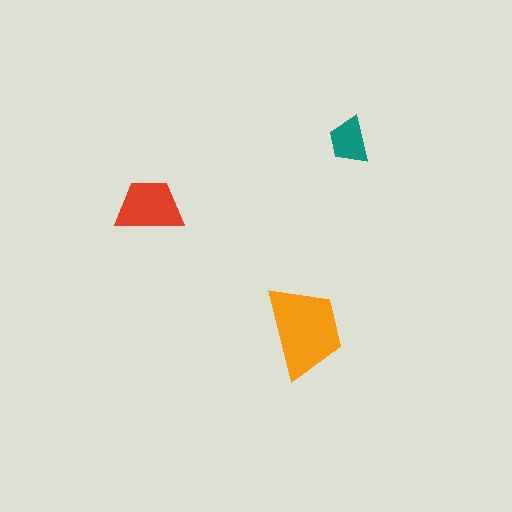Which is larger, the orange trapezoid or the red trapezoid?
The orange one.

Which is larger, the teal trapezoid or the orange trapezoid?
The orange one.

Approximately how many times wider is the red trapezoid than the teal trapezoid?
About 1.5 times wider.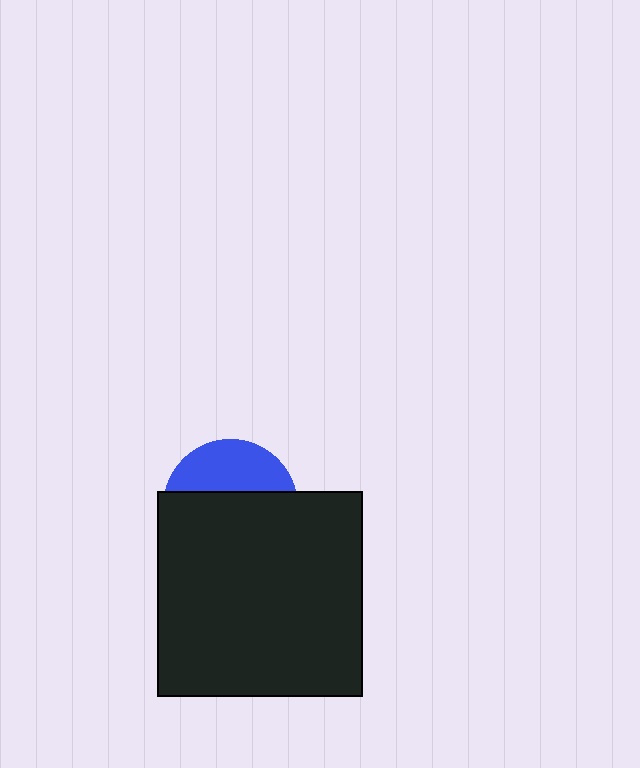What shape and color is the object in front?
The object in front is a black square.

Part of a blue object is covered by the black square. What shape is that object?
It is a circle.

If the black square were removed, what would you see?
You would see the complete blue circle.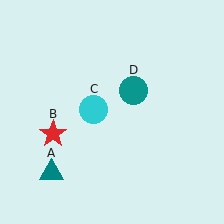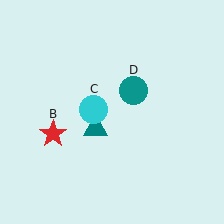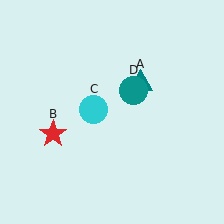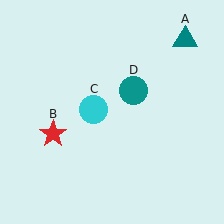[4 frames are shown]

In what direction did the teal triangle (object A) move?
The teal triangle (object A) moved up and to the right.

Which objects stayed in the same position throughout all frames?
Red star (object B) and cyan circle (object C) and teal circle (object D) remained stationary.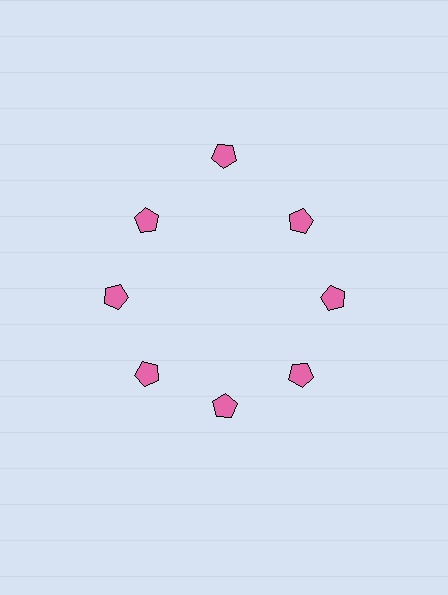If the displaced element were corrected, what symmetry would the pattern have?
It would have 8-fold rotational symmetry — the pattern would map onto itself every 45 degrees.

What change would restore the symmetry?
The symmetry would be restored by moving it inward, back onto the ring so that all 8 pentagons sit at equal angles and equal distance from the center.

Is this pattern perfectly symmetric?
No. The 8 pink pentagons are arranged in a ring, but one element near the 12 o'clock position is pushed outward from the center, breaking the 8-fold rotational symmetry.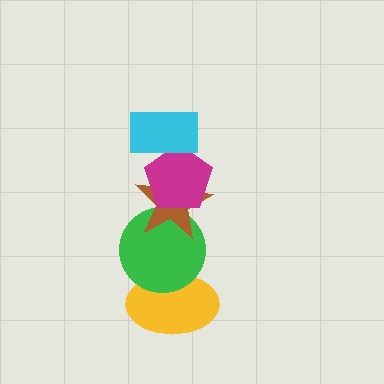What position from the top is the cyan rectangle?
The cyan rectangle is 1st from the top.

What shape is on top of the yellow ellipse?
The green circle is on top of the yellow ellipse.